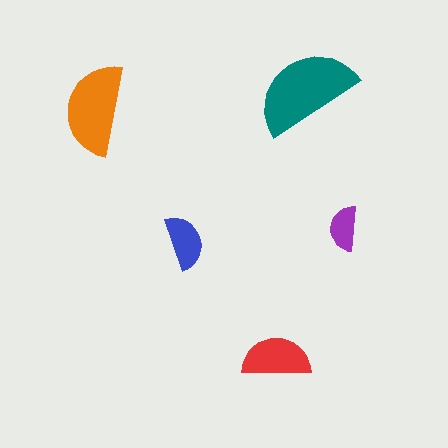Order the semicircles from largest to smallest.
the teal one, the orange one, the red one, the blue one, the purple one.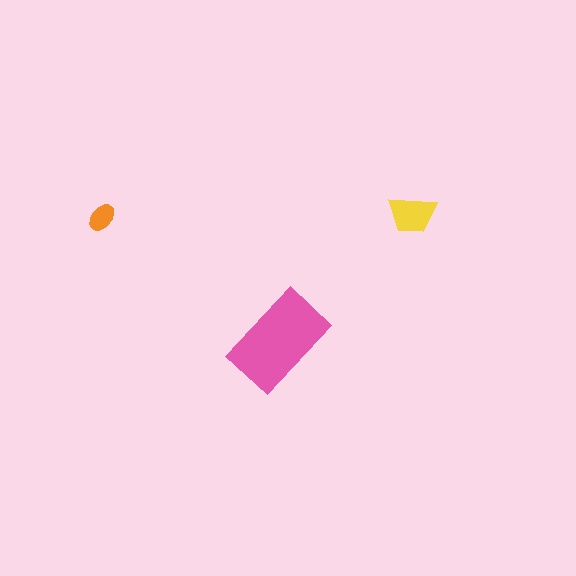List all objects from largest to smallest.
The pink rectangle, the yellow trapezoid, the orange ellipse.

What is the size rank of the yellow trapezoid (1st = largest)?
2nd.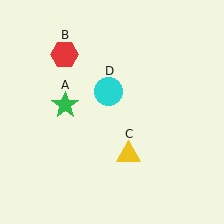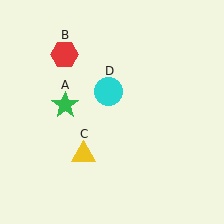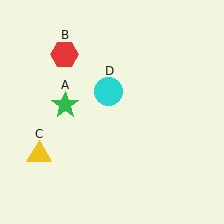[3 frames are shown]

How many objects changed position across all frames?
1 object changed position: yellow triangle (object C).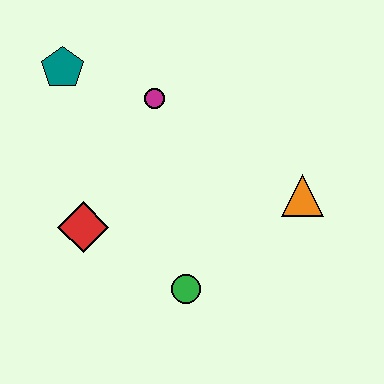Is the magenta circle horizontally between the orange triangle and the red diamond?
Yes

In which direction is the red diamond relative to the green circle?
The red diamond is to the left of the green circle.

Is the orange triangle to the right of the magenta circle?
Yes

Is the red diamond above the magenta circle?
No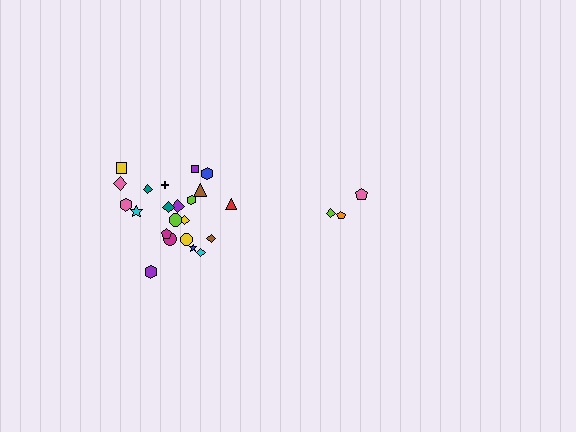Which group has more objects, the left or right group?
The left group.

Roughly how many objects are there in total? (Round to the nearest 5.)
Roughly 25 objects in total.